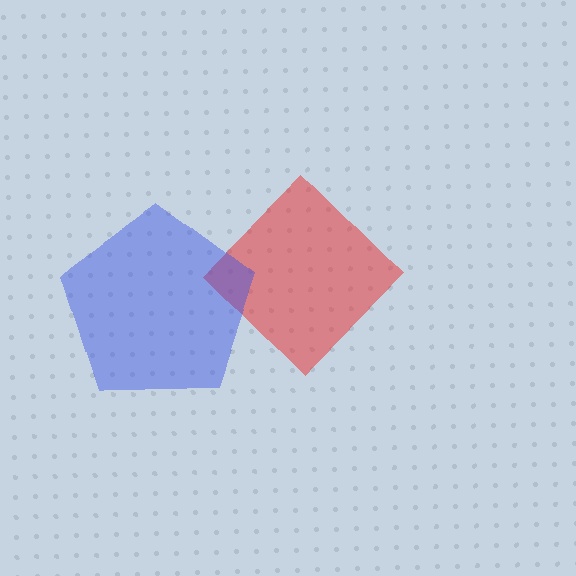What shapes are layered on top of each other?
The layered shapes are: a red diamond, a blue pentagon.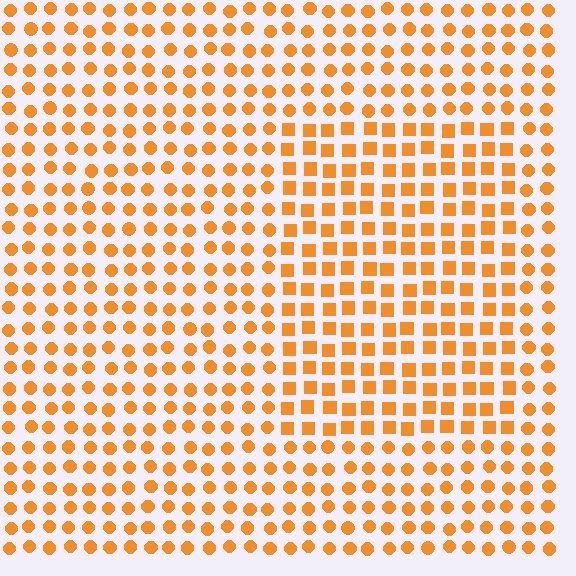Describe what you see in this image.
The image is filled with small orange elements arranged in a uniform grid. A rectangle-shaped region contains squares, while the surrounding area contains circles. The boundary is defined purely by the change in element shape.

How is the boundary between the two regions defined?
The boundary is defined by a change in element shape: squares inside vs. circles outside. All elements share the same color and spacing.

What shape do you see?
I see a rectangle.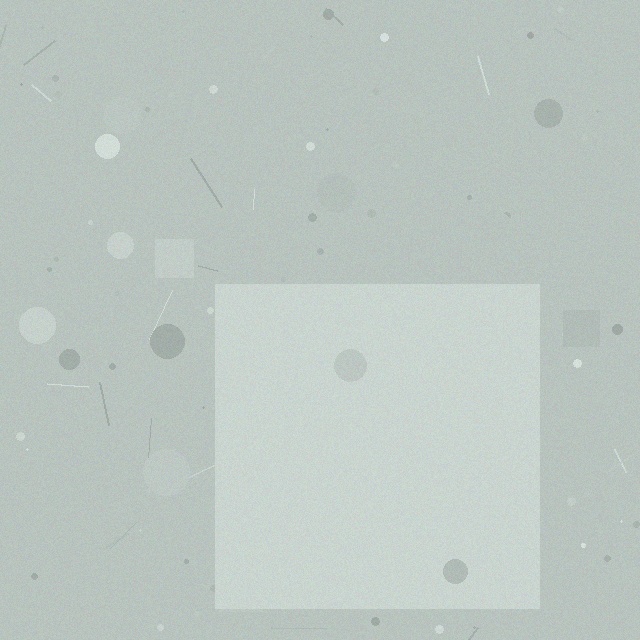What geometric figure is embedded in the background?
A square is embedded in the background.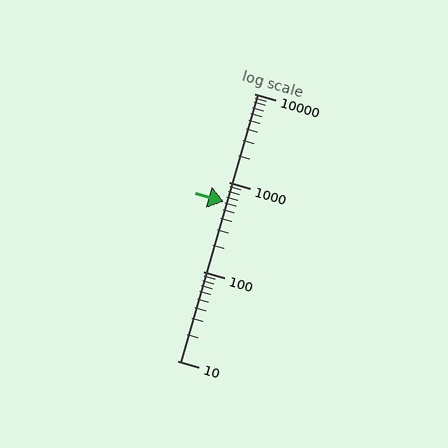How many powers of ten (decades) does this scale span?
The scale spans 3 decades, from 10 to 10000.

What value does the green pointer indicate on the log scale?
The pointer indicates approximately 610.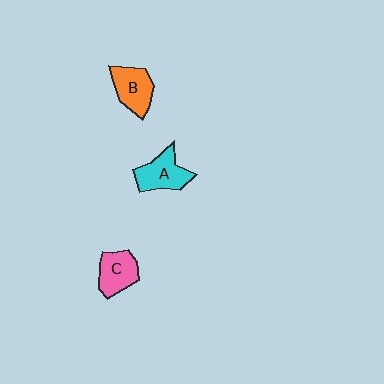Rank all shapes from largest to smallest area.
From largest to smallest: A (cyan), B (orange), C (pink).